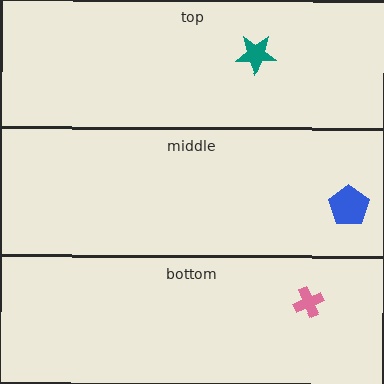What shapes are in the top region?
The teal star.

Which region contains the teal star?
The top region.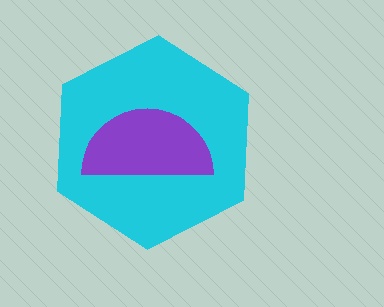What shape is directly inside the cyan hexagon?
The purple semicircle.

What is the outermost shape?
The cyan hexagon.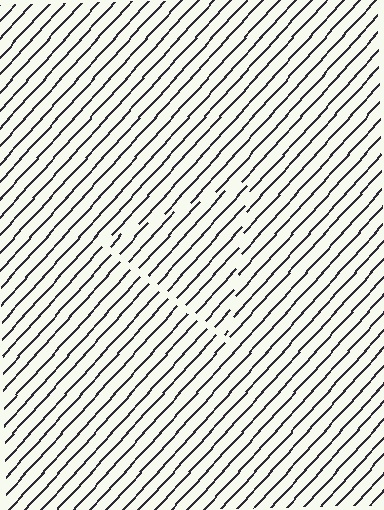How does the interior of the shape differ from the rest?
The interior of the shape contains the same grating, shifted by half a period — the contour is defined by the phase discontinuity where line-ends from the inner and outer gratings abut.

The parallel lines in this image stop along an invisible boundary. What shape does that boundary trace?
An illusory triangle. The interior of the shape contains the same grating, shifted by half a period — the contour is defined by the phase discontinuity where line-ends from the inner and outer gratings abut.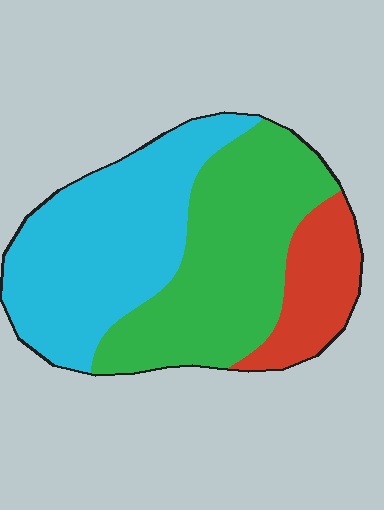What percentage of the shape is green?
Green covers about 40% of the shape.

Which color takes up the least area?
Red, at roughly 15%.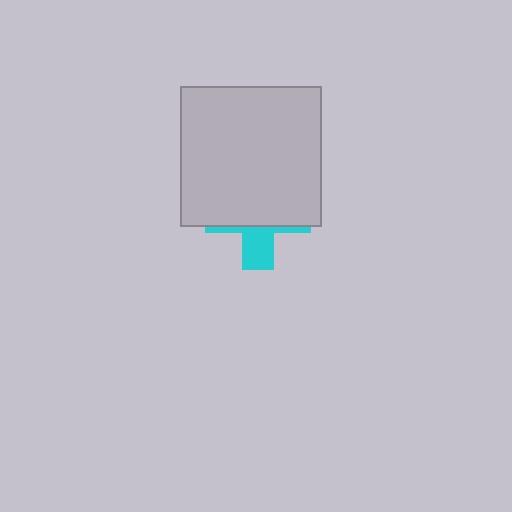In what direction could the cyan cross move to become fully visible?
The cyan cross could move down. That would shift it out from behind the light gray square entirely.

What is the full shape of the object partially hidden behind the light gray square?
The partially hidden object is a cyan cross.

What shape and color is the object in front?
The object in front is a light gray square.